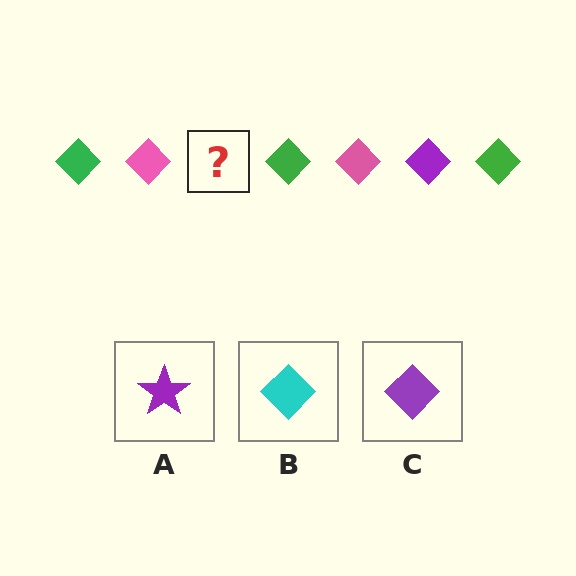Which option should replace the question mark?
Option C.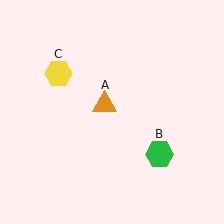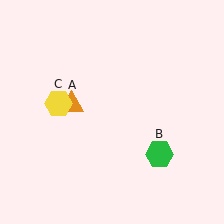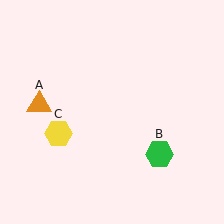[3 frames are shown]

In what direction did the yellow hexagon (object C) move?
The yellow hexagon (object C) moved down.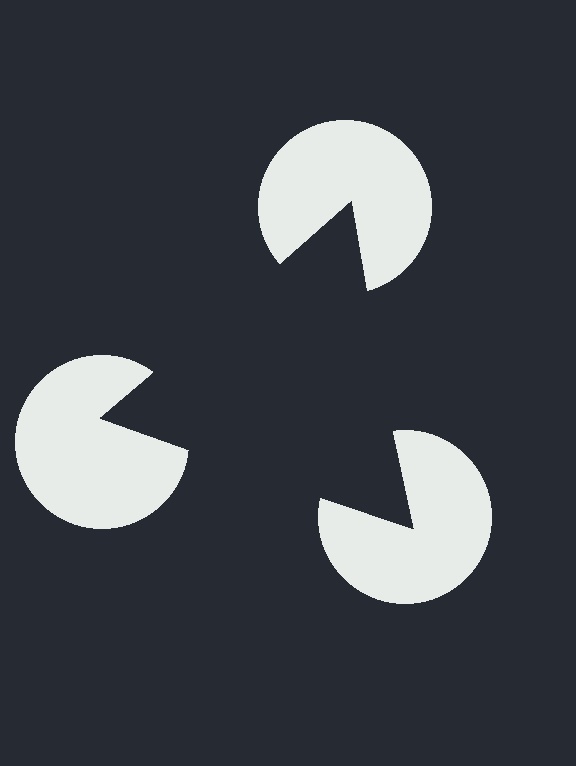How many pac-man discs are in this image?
There are 3 — one at each vertex of the illusory triangle.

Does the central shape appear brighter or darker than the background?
It typically appears slightly darker than the background, even though no actual brightness change is drawn.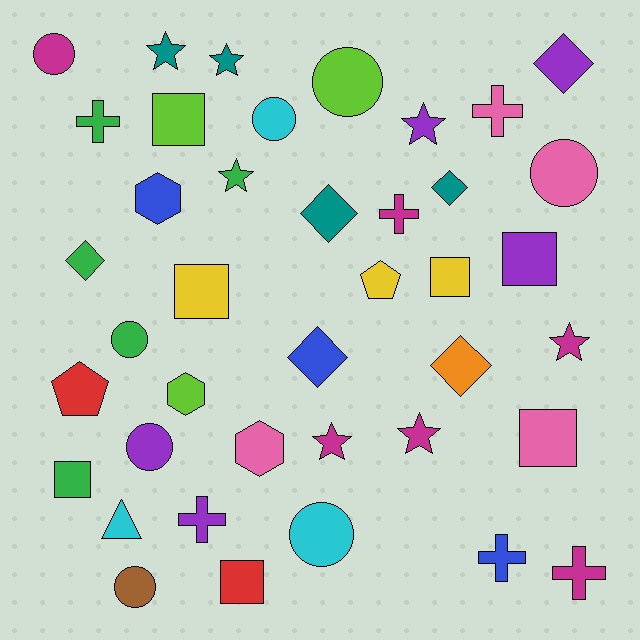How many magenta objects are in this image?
There are 6 magenta objects.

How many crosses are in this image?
There are 6 crosses.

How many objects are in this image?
There are 40 objects.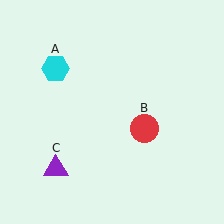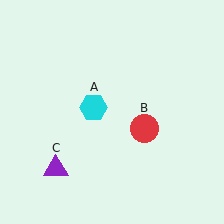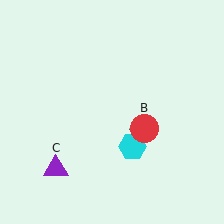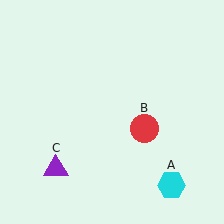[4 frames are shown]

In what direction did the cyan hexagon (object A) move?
The cyan hexagon (object A) moved down and to the right.